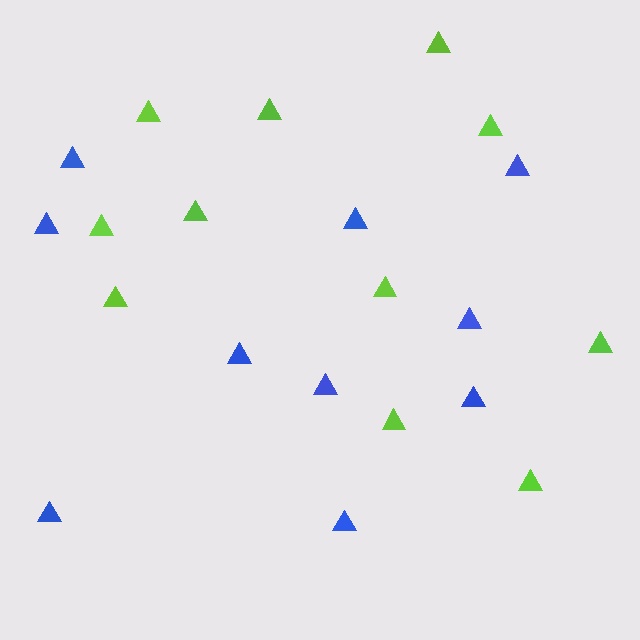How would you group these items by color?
There are 2 groups: one group of lime triangles (11) and one group of blue triangles (10).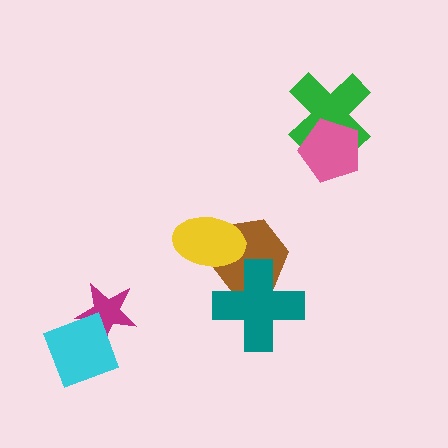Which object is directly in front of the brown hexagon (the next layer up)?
The teal cross is directly in front of the brown hexagon.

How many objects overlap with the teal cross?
1 object overlaps with the teal cross.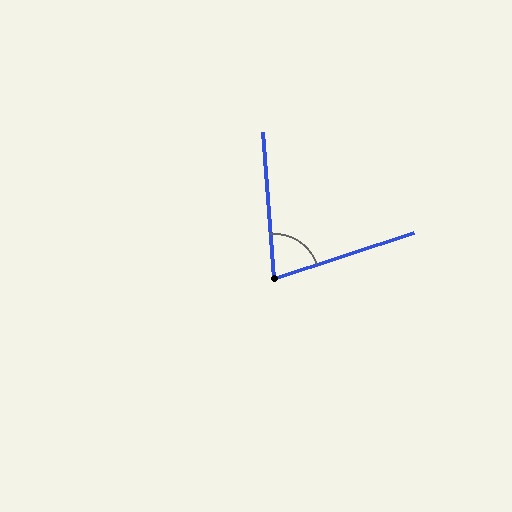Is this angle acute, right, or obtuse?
It is acute.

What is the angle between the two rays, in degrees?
Approximately 76 degrees.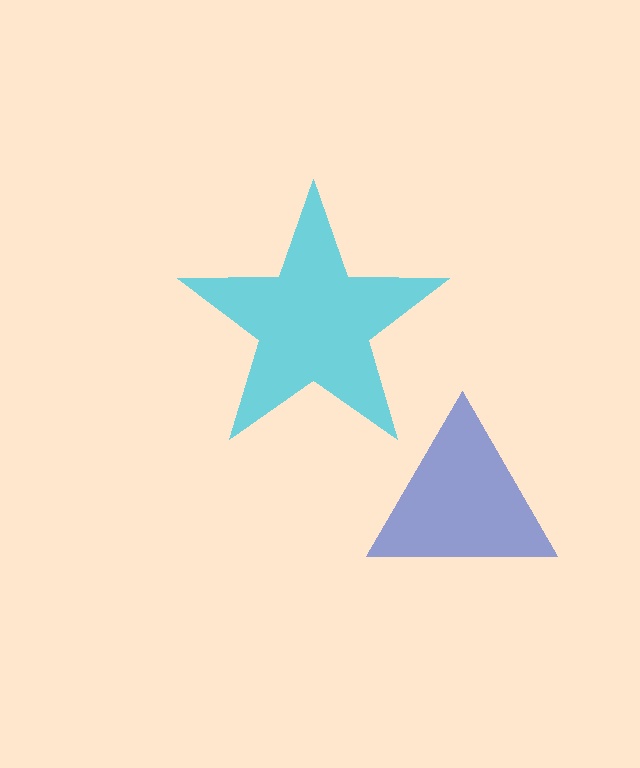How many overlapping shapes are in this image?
There are 2 overlapping shapes in the image.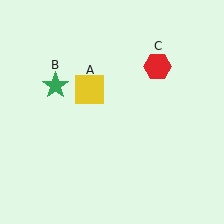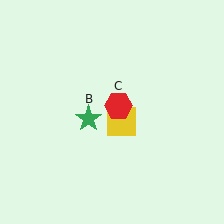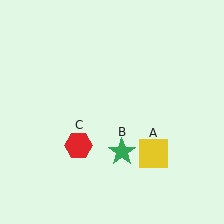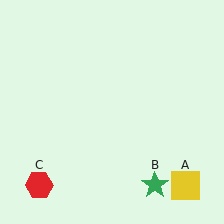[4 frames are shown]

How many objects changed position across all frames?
3 objects changed position: yellow square (object A), green star (object B), red hexagon (object C).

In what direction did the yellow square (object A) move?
The yellow square (object A) moved down and to the right.